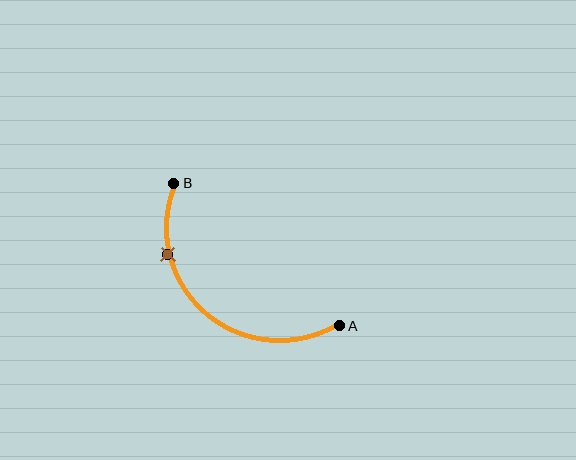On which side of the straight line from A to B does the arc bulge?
The arc bulges below and to the left of the straight line connecting A and B.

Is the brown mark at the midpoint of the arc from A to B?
No. The brown mark lies on the arc but is closer to endpoint B. The arc midpoint would be at the point on the curve equidistant along the arc from both A and B.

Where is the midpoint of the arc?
The arc midpoint is the point on the curve farthest from the straight line joining A and B. It sits below and to the left of that line.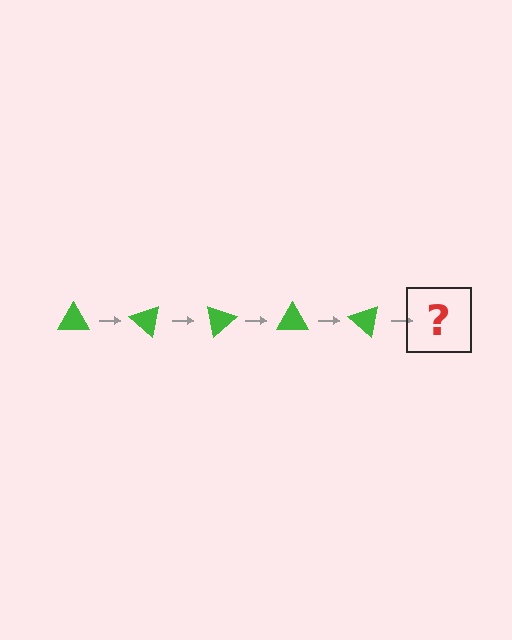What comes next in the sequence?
The next element should be a green triangle rotated 200 degrees.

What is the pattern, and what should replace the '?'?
The pattern is that the triangle rotates 40 degrees each step. The '?' should be a green triangle rotated 200 degrees.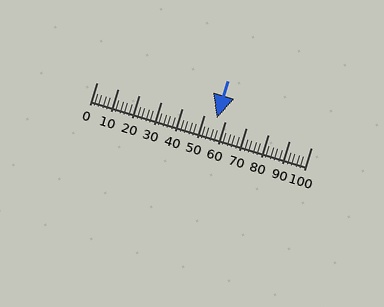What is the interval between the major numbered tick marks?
The major tick marks are spaced 10 units apart.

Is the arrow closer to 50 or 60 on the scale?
The arrow is closer to 60.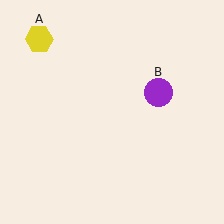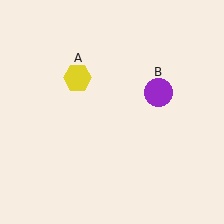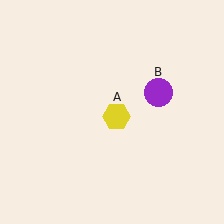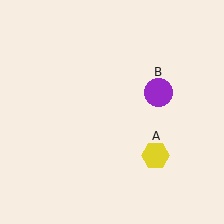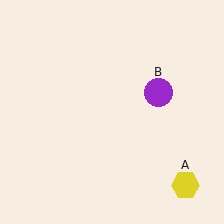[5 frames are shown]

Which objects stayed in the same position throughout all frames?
Purple circle (object B) remained stationary.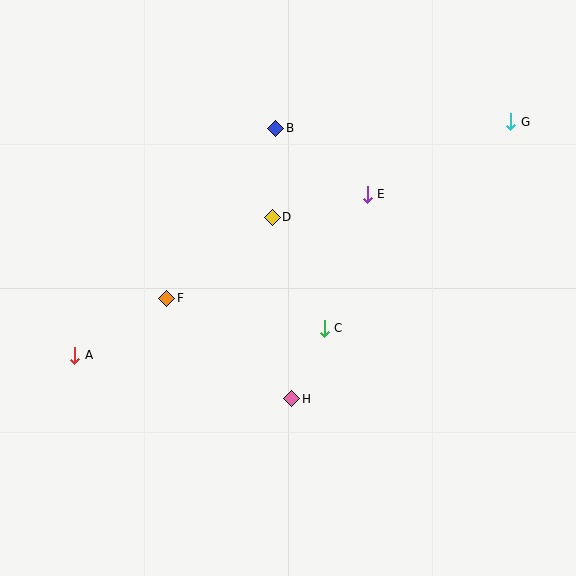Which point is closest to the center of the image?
Point C at (324, 328) is closest to the center.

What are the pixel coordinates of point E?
Point E is at (367, 194).